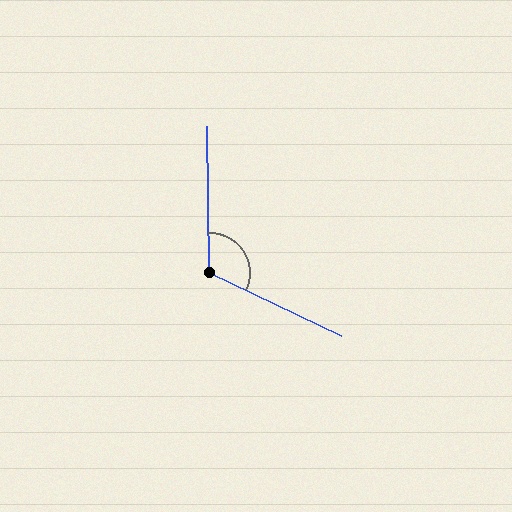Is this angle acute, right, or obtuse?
It is obtuse.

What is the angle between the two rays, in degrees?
Approximately 116 degrees.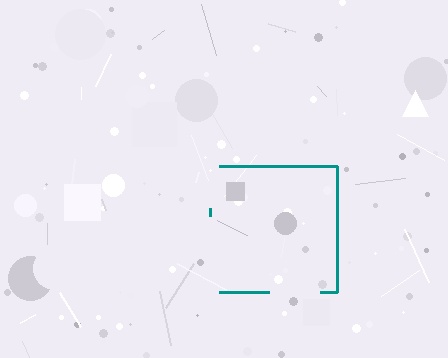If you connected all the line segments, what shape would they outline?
They would outline a square.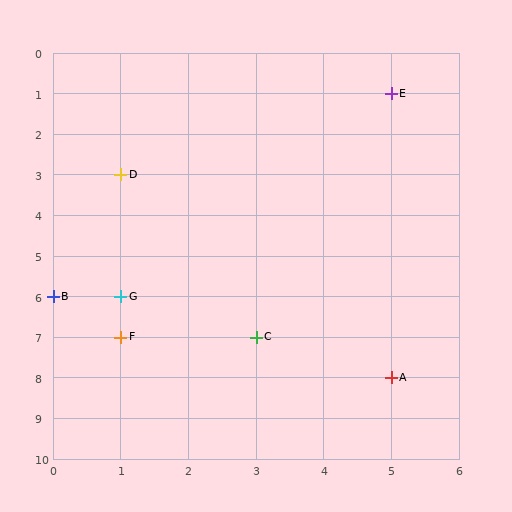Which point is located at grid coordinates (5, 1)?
Point E is at (5, 1).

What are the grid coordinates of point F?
Point F is at grid coordinates (1, 7).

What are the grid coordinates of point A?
Point A is at grid coordinates (5, 8).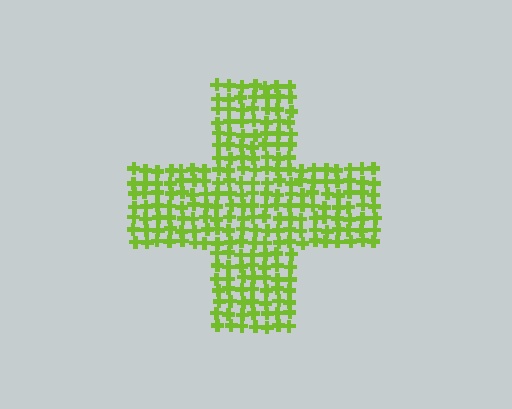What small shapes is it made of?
It is made of small crosses.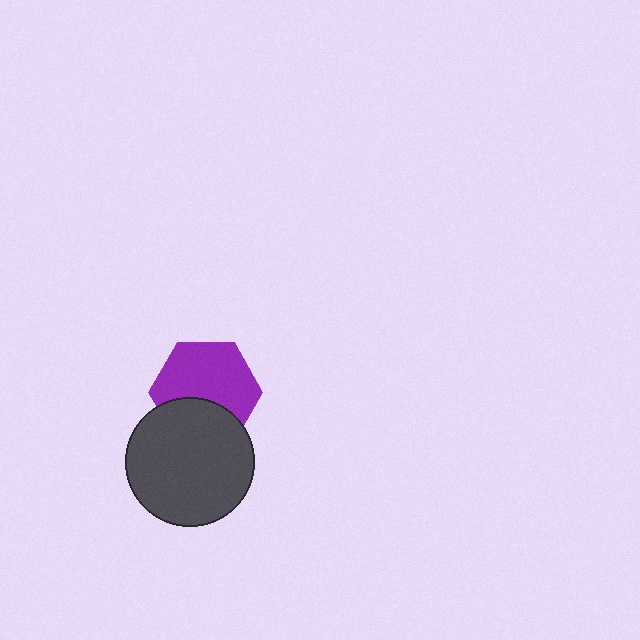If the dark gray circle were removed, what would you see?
You would see the complete purple hexagon.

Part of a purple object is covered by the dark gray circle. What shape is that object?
It is a hexagon.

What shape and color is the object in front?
The object in front is a dark gray circle.